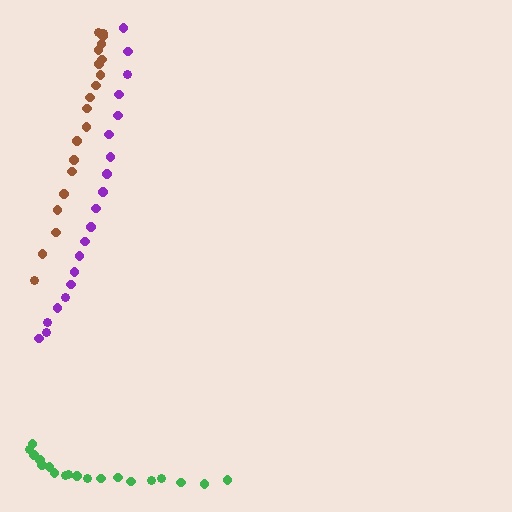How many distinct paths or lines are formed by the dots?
There are 3 distinct paths.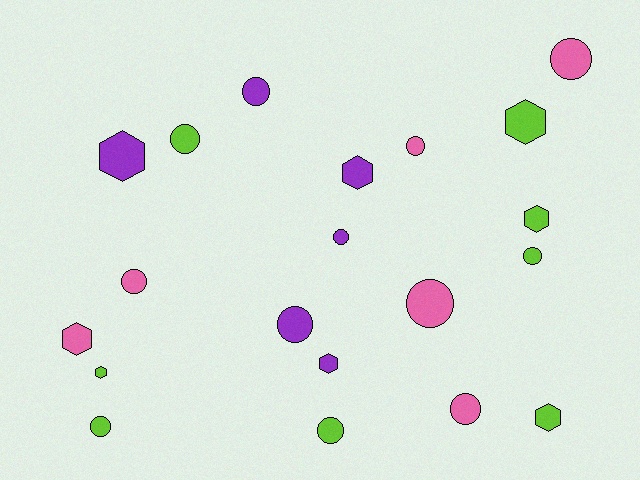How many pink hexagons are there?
There is 1 pink hexagon.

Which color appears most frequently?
Lime, with 8 objects.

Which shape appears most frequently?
Circle, with 12 objects.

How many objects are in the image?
There are 20 objects.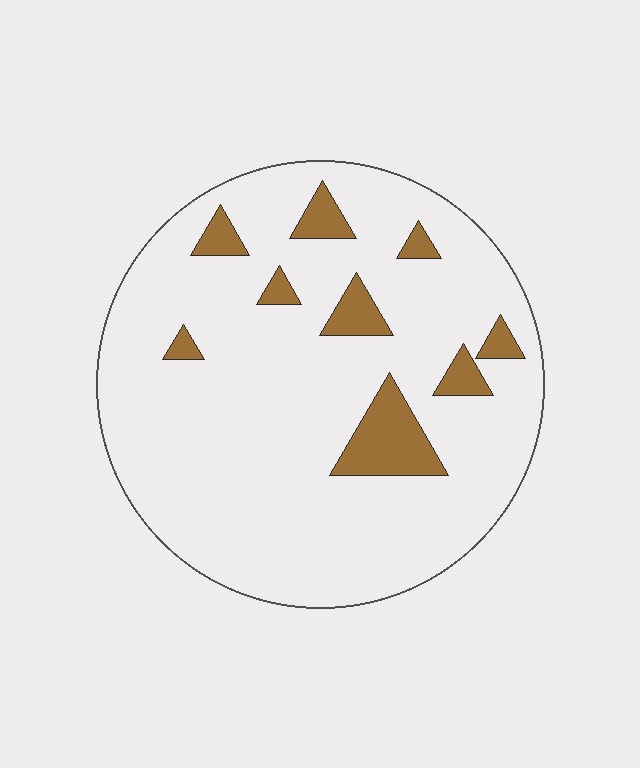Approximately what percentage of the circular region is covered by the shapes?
Approximately 10%.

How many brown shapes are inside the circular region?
9.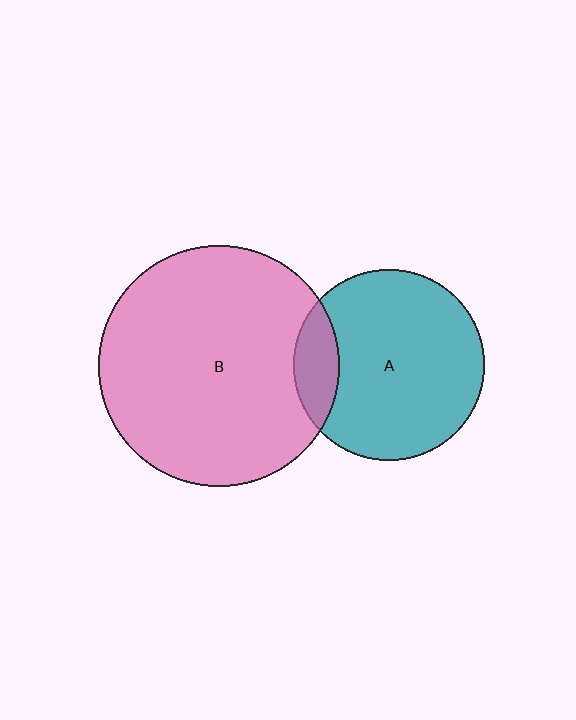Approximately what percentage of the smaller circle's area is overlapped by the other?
Approximately 15%.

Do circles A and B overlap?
Yes.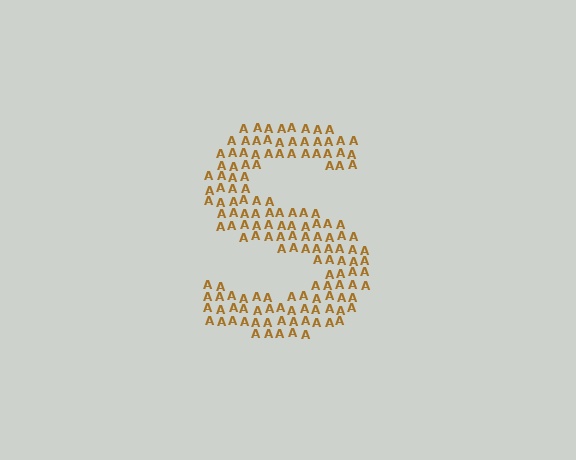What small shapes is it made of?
It is made of small letter A's.